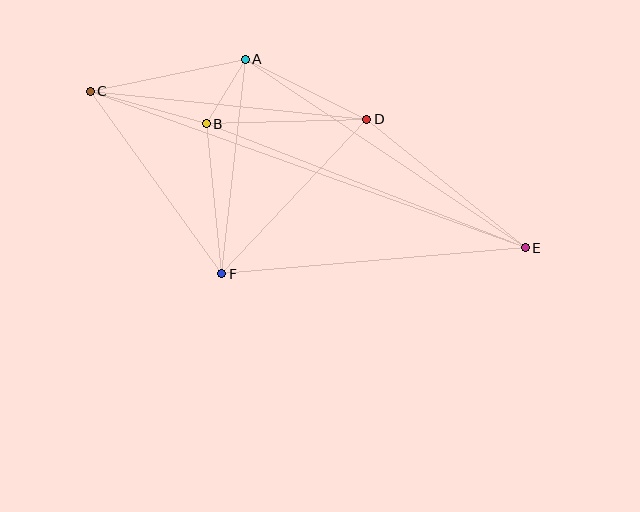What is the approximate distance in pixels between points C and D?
The distance between C and D is approximately 278 pixels.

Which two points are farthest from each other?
Points C and E are farthest from each other.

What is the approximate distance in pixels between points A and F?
The distance between A and F is approximately 215 pixels.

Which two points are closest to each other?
Points A and B are closest to each other.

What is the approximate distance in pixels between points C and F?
The distance between C and F is approximately 225 pixels.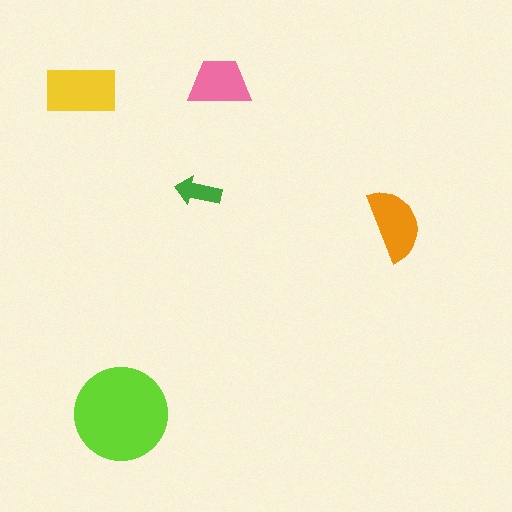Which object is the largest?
The lime circle.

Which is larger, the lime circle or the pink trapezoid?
The lime circle.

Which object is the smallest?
The green arrow.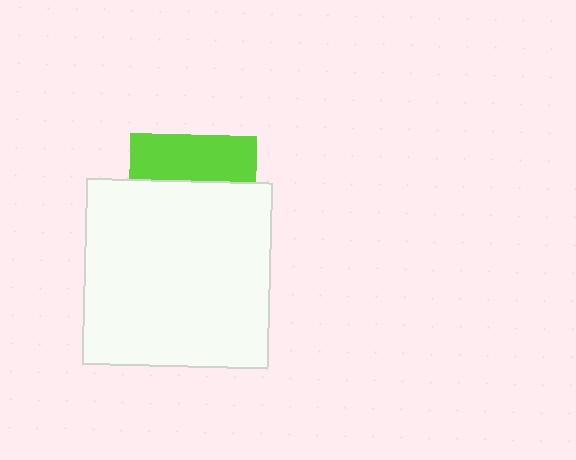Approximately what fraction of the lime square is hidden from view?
Roughly 63% of the lime square is hidden behind the white square.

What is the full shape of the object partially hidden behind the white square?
The partially hidden object is a lime square.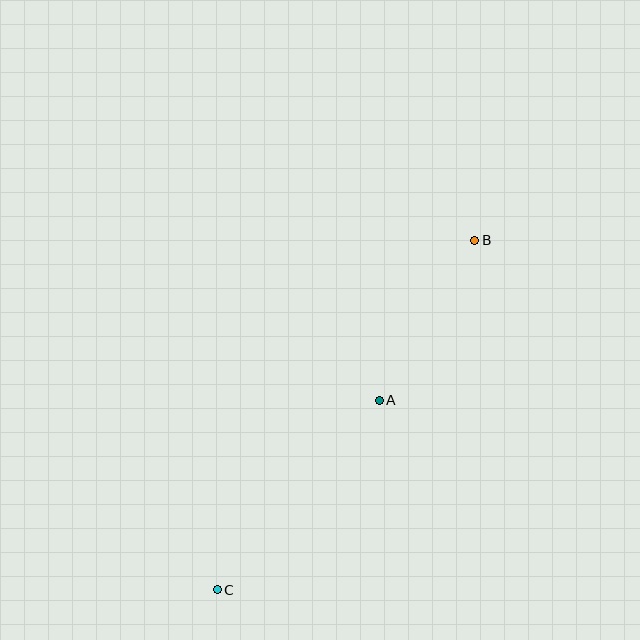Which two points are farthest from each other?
Points B and C are farthest from each other.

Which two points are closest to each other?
Points A and B are closest to each other.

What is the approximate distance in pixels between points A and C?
The distance between A and C is approximately 249 pixels.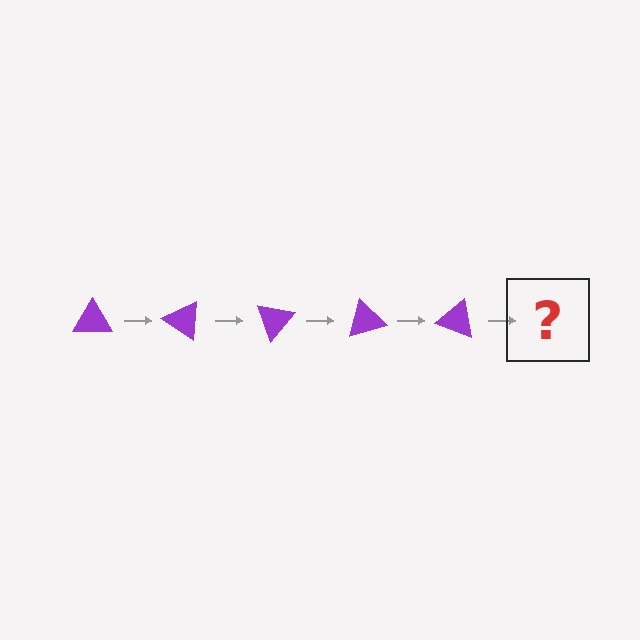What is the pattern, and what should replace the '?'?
The pattern is that the triangle rotates 35 degrees each step. The '?' should be a purple triangle rotated 175 degrees.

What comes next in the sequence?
The next element should be a purple triangle rotated 175 degrees.